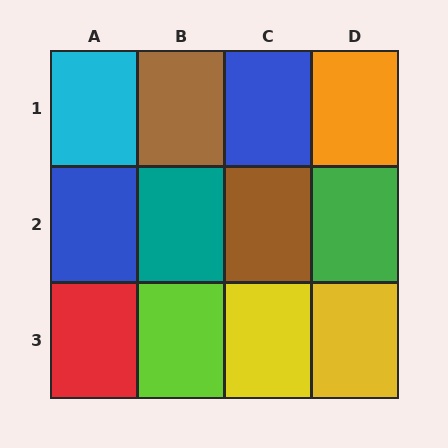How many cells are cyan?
1 cell is cyan.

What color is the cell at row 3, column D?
Yellow.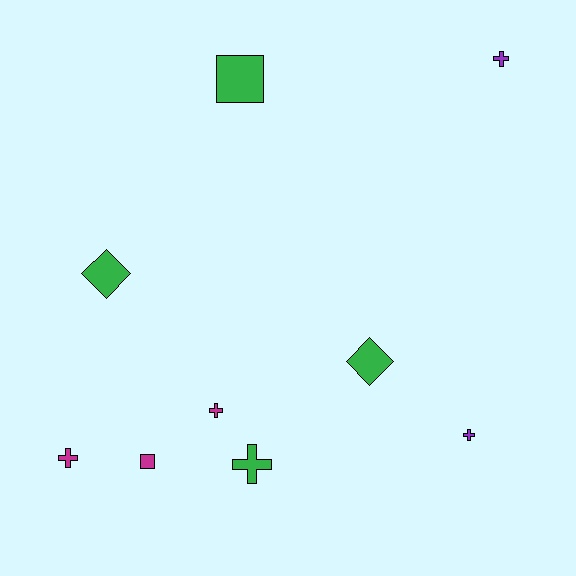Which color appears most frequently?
Green, with 4 objects.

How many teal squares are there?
There are no teal squares.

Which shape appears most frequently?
Cross, with 5 objects.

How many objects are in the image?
There are 9 objects.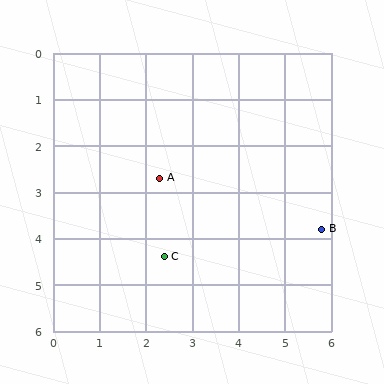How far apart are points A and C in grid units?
Points A and C are about 1.7 grid units apart.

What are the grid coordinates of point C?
Point C is at approximately (2.4, 4.4).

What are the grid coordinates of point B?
Point B is at approximately (5.8, 3.8).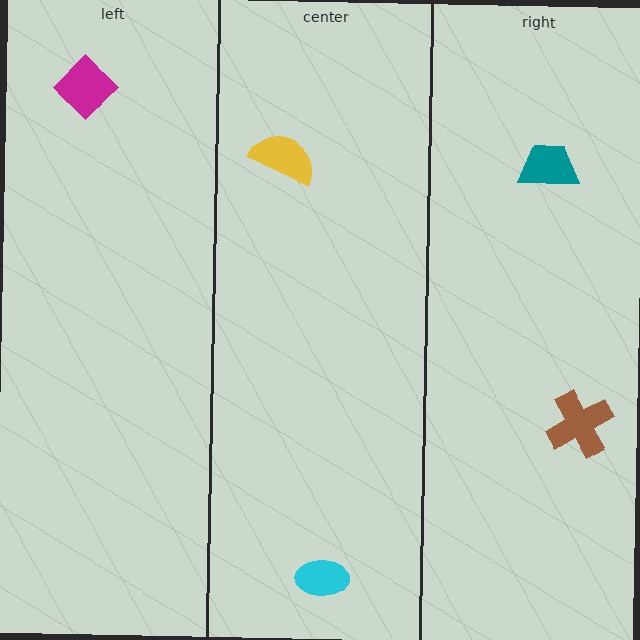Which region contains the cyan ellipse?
The center region.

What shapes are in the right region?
The teal trapezoid, the brown cross.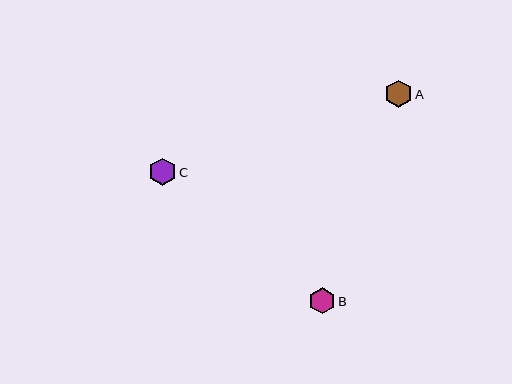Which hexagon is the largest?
Hexagon A is the largest with a size of approximately 27 pixels.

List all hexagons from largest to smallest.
From largest to smallest: A, C, B.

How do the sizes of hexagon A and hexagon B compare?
Hexagon A and hexagon B are approximately the same size.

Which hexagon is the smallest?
Hexagon B is the smallest with a size of approximately 27 pixels.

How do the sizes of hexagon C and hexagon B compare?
Hexagon C and hexagon B are approximately the same size.